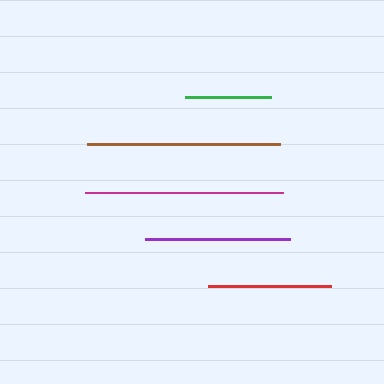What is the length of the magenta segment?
The magenta segment is approximately 198 pixels long.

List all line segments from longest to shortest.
From longest to shortest: magenta, brown, purple, red, green.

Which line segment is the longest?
The magenta line is the longest at approximately 198 pixels.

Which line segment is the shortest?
The green line is the shortest at approximately 86 pixels.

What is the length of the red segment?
The red segment is approximately 123 pixels long.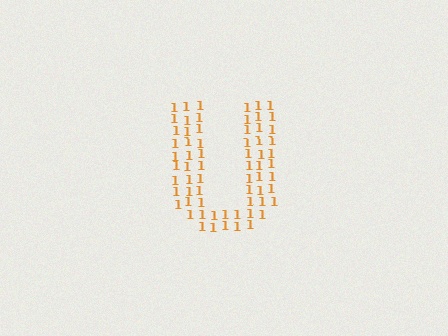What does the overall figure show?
The overall figure shows the letter U.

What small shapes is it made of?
It is made of small digit 1's.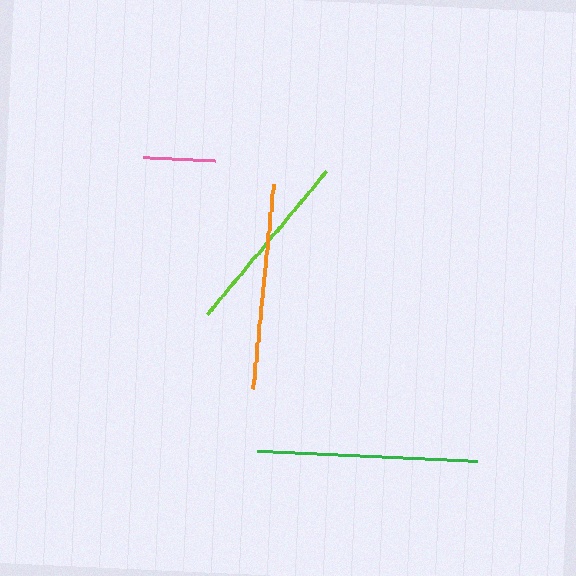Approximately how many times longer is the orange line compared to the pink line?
The orange line is approximately 2.8 times the length of the pink line.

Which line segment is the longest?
The green line is the longest at approximately 221 pixels.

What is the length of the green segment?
The green segment is approximately 221 pixels long.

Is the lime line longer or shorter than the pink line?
The lime line is longer than the pink line.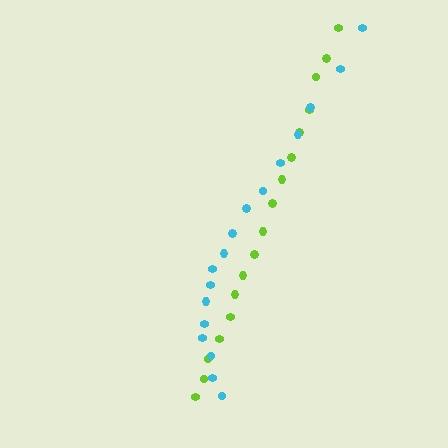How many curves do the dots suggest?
There are 2 distinct paths.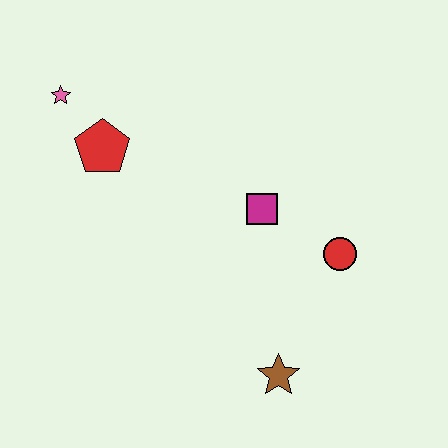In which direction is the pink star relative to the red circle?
The pink star is to the left of the red circle.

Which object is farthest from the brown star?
The pink star is farthest from the brown star.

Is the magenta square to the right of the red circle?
No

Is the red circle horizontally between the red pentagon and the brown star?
No